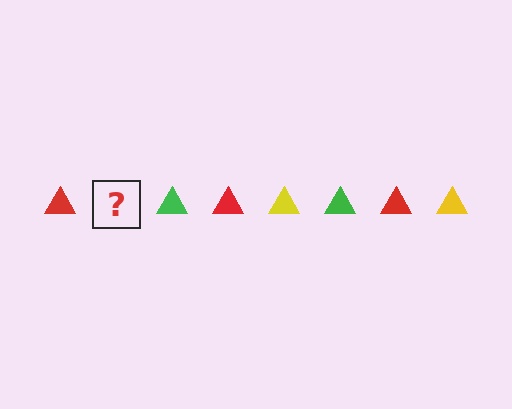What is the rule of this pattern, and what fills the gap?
The rule is that the pattern cycles through red, yellow, green triangles. The gap should be filled with a yellow triangle.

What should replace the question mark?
The question mark should be replaced with a yellow triangle.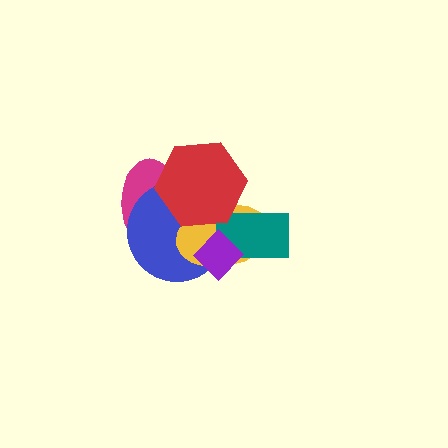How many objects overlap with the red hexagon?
4 objects overlap with the red hexagon.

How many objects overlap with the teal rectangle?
4 objects overlap with the teal rectangle.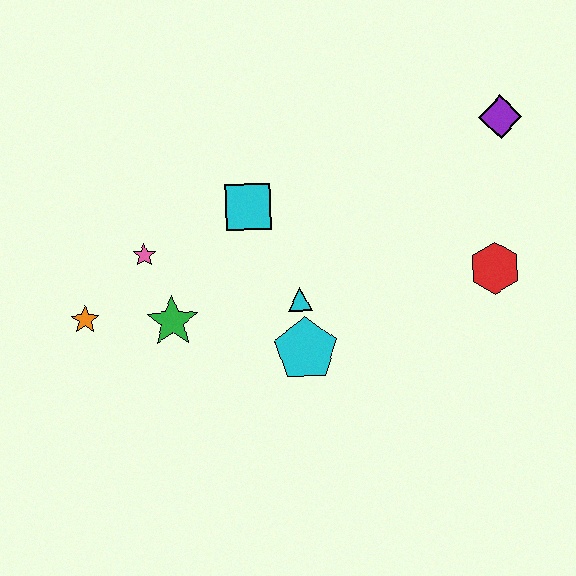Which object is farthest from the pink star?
The purple diamond is farthest from the pink star.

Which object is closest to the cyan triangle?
The cyan pentagon is closest to the cyan triangle.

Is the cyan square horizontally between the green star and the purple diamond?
Yes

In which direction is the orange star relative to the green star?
The orange star is to the left of the green star.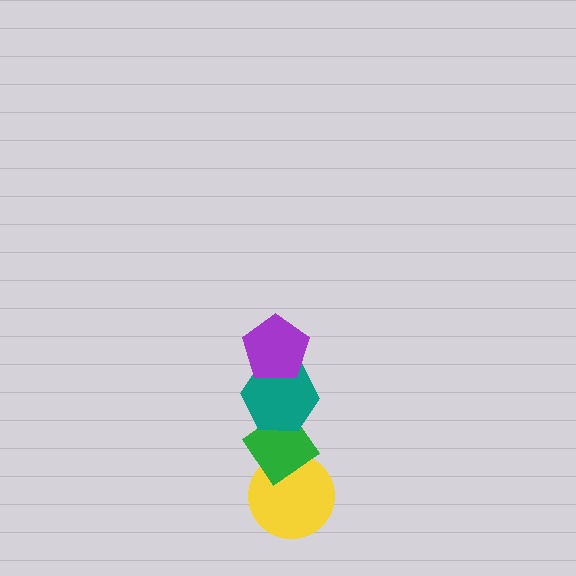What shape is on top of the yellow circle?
The green diamond is on top of the yellow circle.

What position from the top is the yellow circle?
The yellow circle is 4th from the top.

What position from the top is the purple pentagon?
The purple pentagon is 1st from the top.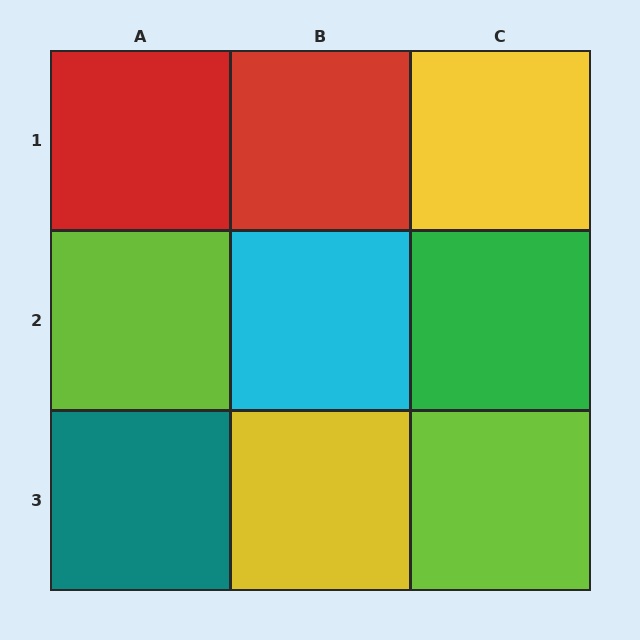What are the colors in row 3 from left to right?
Teal, yellow, lime.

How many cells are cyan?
1 cell is cyan.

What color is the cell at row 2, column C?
Green.